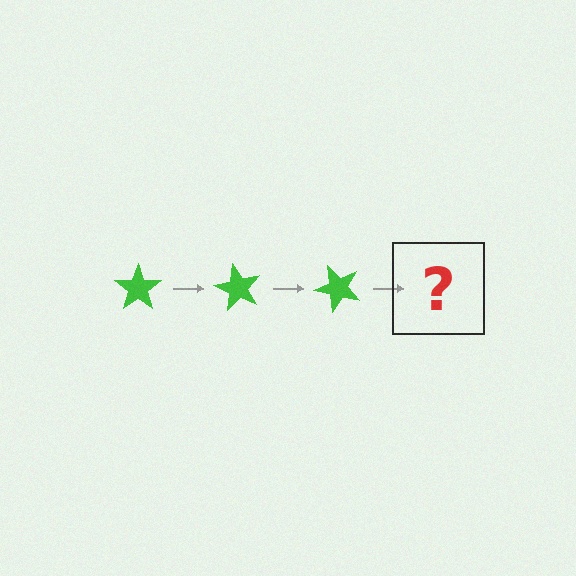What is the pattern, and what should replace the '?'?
The pattern is that the star rotates 60 degrees each step. The '?' should be a green star rotated 180 degrees.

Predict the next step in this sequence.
The next step is a green star rotated 180 degrees.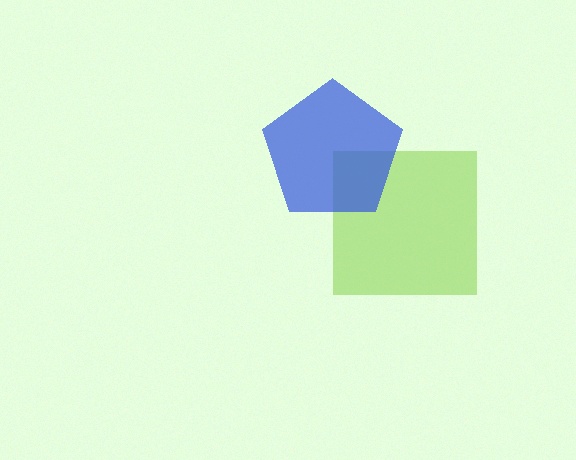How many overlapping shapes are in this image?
There are 2 overlapping shapes in the image.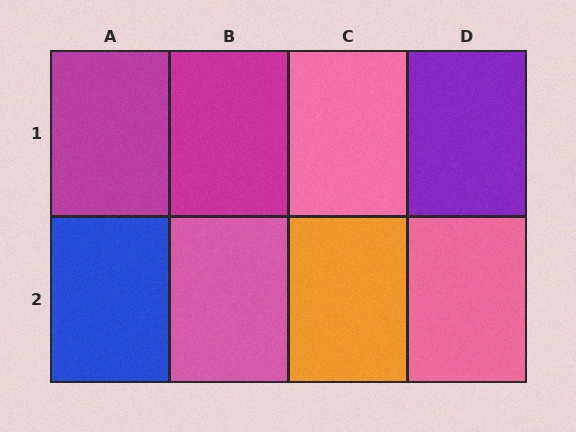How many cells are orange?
1 cell is orange.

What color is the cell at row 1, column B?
Magenta.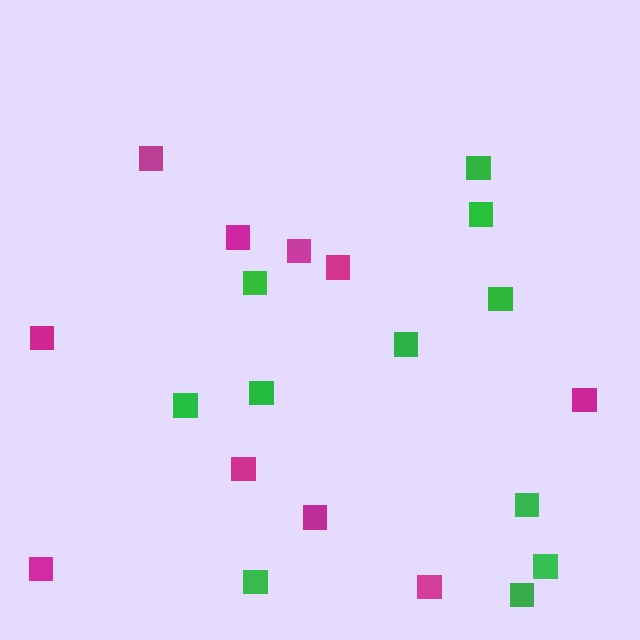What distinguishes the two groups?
There are 2 groups: one group of green squares (11) and one group of magenta squares (10).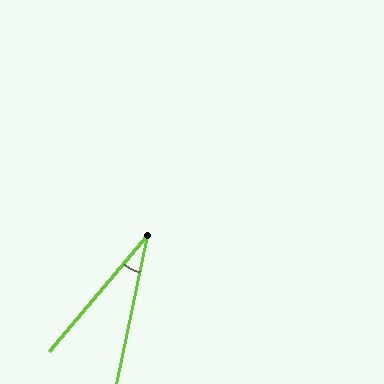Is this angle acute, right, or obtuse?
It is acute.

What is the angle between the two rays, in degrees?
Approximately 28 degrees.